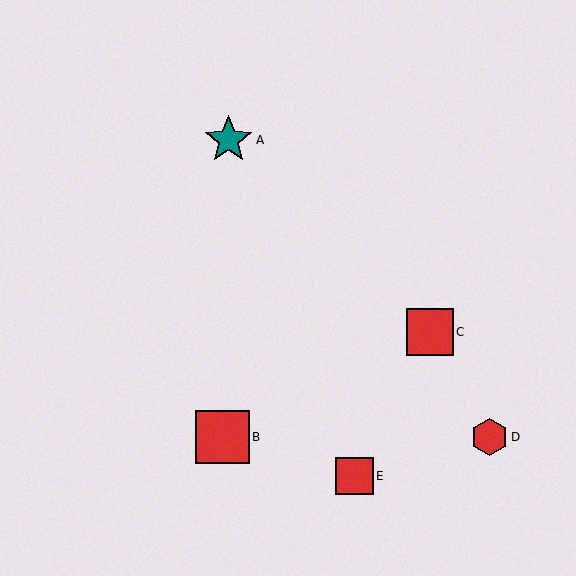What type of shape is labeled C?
Shape C is a red square.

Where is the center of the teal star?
The center of the teal star is at (229, 140).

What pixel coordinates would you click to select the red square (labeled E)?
Click at (355, 476) to select the red square E.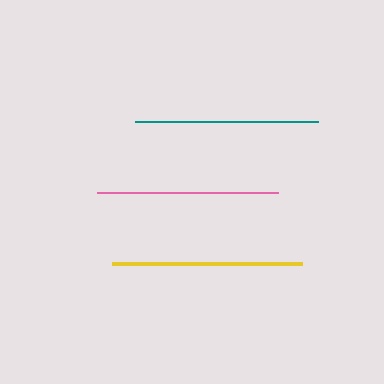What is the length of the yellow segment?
The yellow segment is approximately 190 pixels long.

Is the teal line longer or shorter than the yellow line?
The yellow line is longer than the teal line.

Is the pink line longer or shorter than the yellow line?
The yellow line is longer than the pink line.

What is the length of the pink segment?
The pink segment is approximately 181 pixels long.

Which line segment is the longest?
The yellow line is the longest at approximately 190 pixels.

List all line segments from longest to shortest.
From longest to shortest: yellow, teal, pink.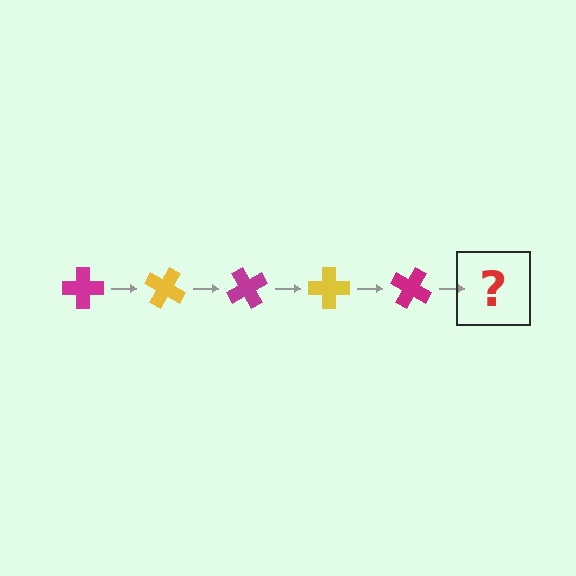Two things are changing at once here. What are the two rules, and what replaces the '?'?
The two rules are that it rotates 30 degrees each step and the color cycles through magenta and yellow. The '?' should be a yellow cross, rotated 150 degrees from the start.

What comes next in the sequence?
The next element should be a yellow cross, rotated 150 degrees from the start.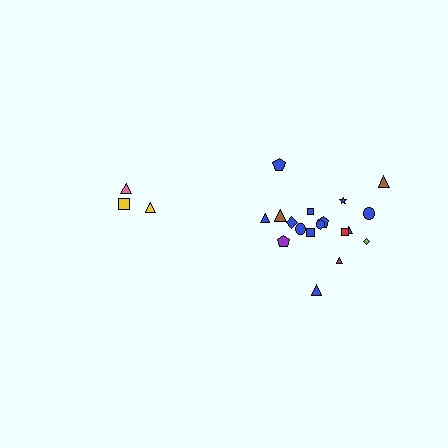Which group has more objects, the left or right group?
The right group.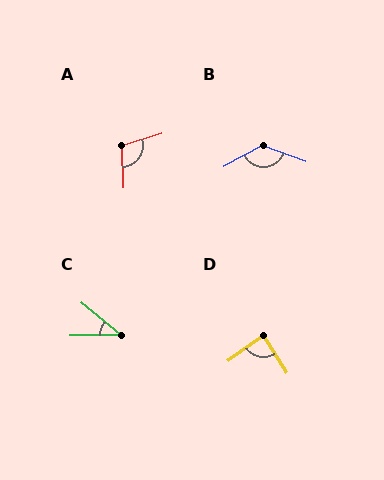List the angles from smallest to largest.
C (40°), D (86°), A (104°), B (131°).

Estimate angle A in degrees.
Approximately 104 degrees.